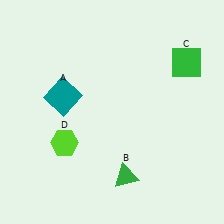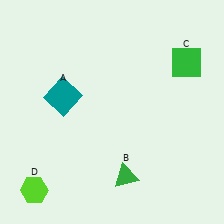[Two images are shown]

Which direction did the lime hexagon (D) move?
The lime hexagon (D) moved down.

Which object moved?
The lime hexagon (D) moved down.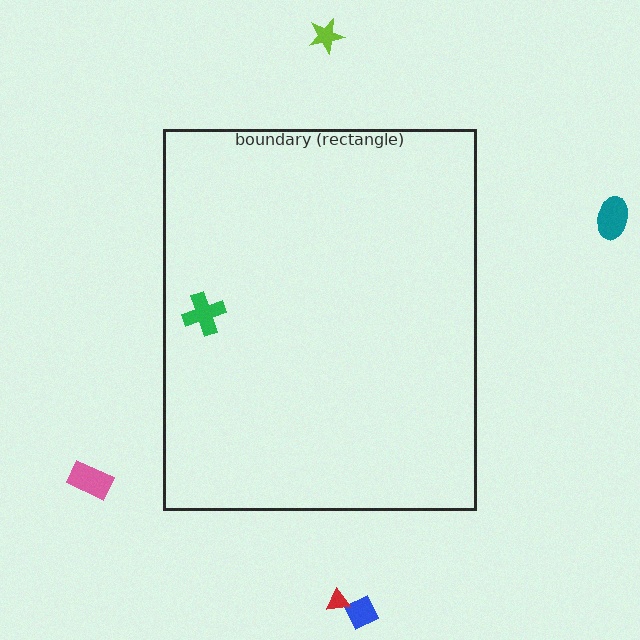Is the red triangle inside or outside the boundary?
Outside.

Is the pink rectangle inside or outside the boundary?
Outside.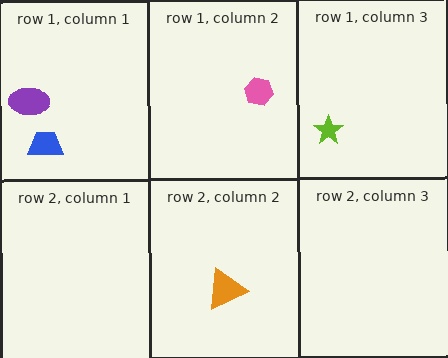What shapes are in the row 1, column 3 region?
The lime star.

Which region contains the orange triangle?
The row 2, column 2 region.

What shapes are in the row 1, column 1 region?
The purple ellipse, the blue trapezoid.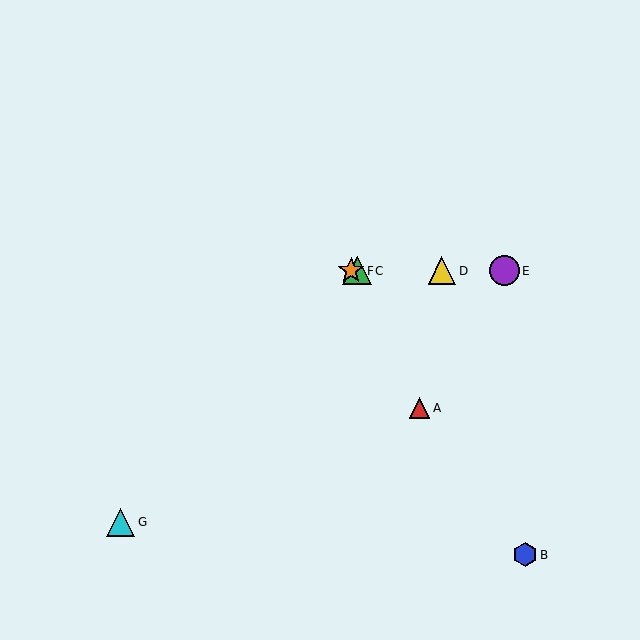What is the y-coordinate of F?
Object F is at y≈271.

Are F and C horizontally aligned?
Yes, both are at y≈271.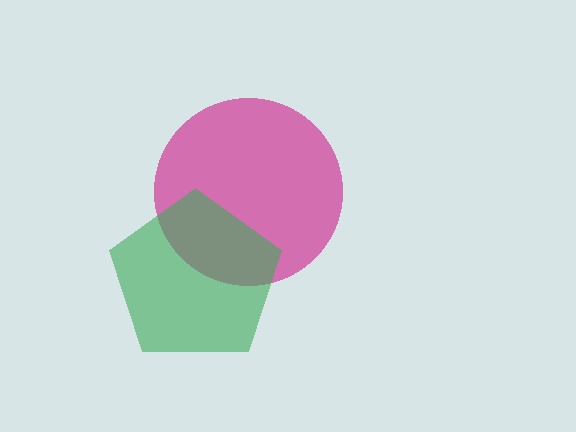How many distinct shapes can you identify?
There are 2 distinct shapes: a magenta circle, a green pentagon.